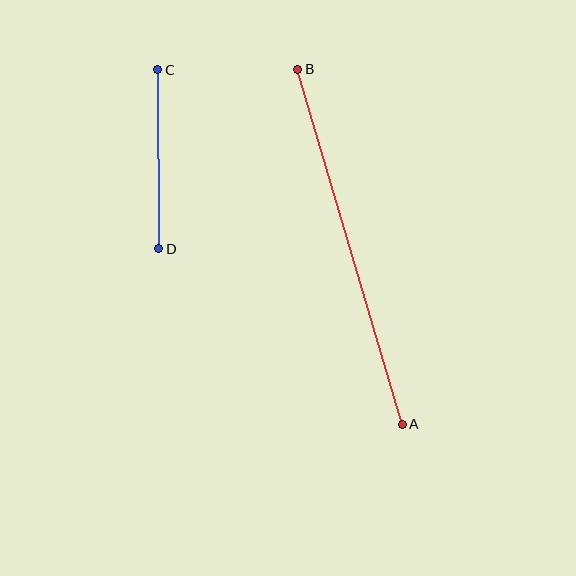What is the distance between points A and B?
The distance is approximately 370 pixels.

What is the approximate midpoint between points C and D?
The midpoint is at approximately (158, 159) pixels.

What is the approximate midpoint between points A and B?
The midpoint is at approximately (350, 247) pixels.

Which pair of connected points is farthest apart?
Points A and B are farthest apart.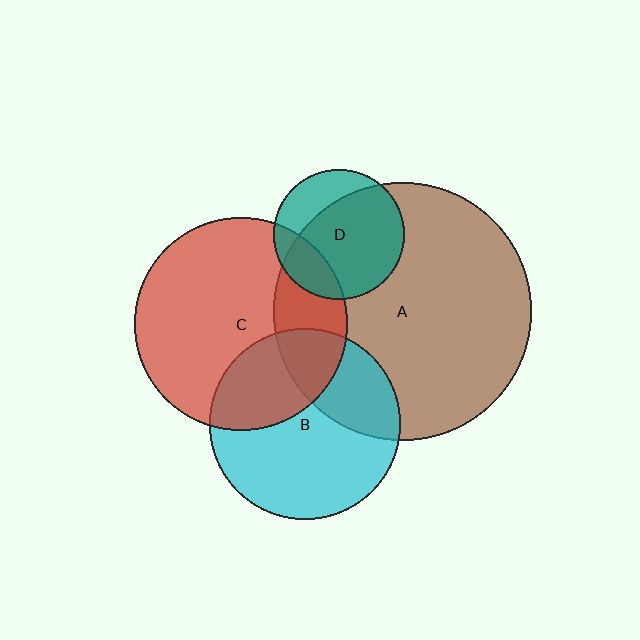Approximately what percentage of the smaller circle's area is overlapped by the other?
Approximately 75%.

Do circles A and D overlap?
Yes.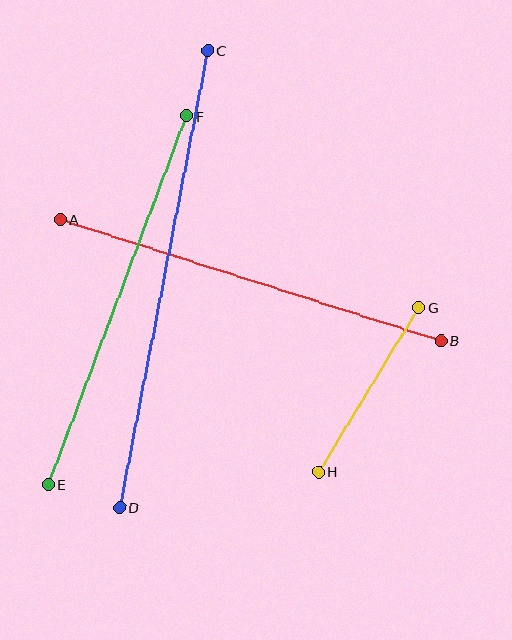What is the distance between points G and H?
The distance is approximately 192 pixels.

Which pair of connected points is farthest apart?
Points C and D are farthest apart.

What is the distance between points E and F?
The distance is approximately 394 pixels.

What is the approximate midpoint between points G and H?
The midpoint is at approximately (369, 390) pixels.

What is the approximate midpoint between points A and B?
The midpoint is at approximately (251, 280) pixels.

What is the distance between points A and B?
The distance is approximately 399 pixels.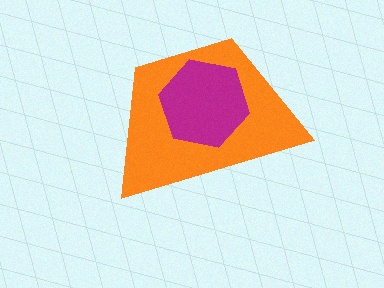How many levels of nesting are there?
2.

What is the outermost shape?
The orange trapezoid.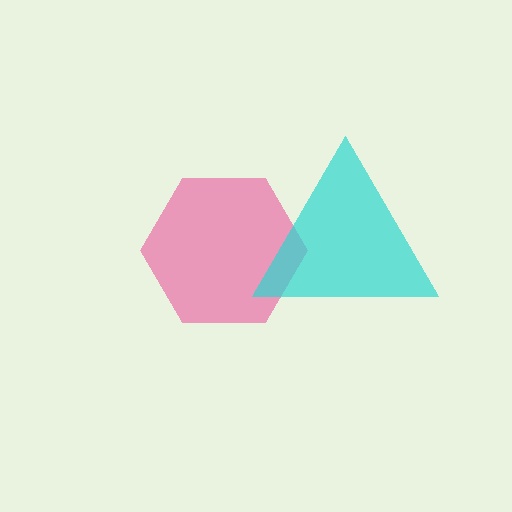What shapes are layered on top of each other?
The layered shapes are: a pink hexagon, a cyan triangle.